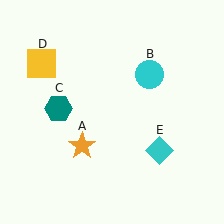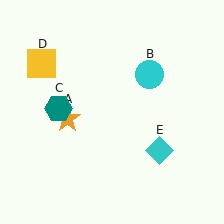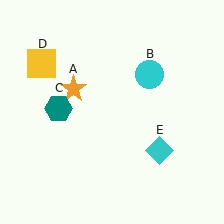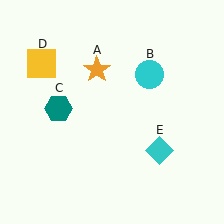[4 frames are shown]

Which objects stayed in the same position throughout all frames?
Cyan circle (object B) and teal hexagon (object C) and yellow square (object D) and cyan diamond (object E) remained stationary.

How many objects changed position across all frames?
1 object changed position: orange star (object A).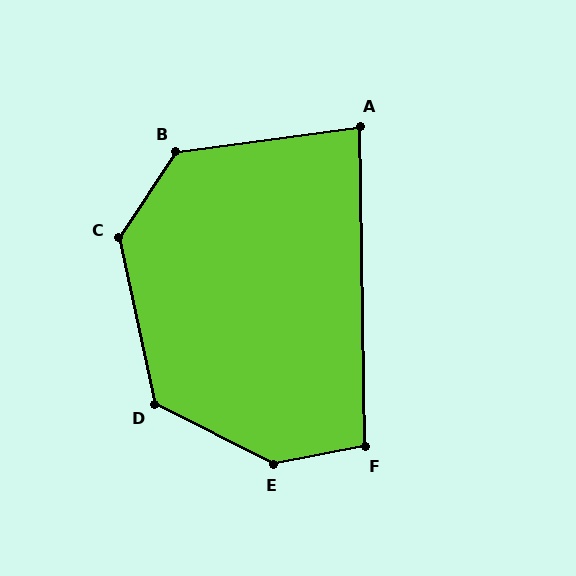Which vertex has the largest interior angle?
E, at approximately 143 degrees.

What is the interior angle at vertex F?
Approximately 100 degrees (obtuse).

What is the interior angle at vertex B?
Approximately 131 degrees (obtuse).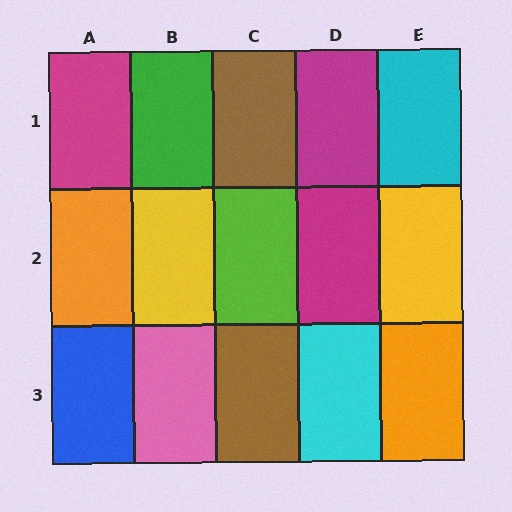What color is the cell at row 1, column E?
Cyan.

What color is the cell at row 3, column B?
Pink.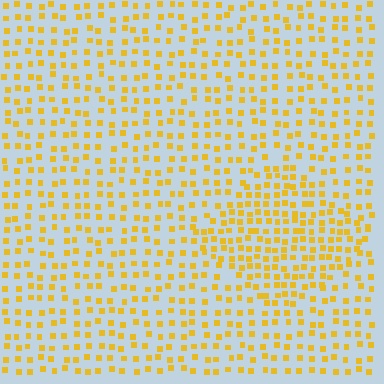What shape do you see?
I see a diamond.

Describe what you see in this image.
The image contains small yellow elements arranged at two different densities. A diamond-shaped region is visible where the elements are more densely packed than the surrounding area.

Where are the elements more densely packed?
The elements are more densely packed inside the diamond boundary.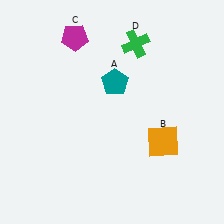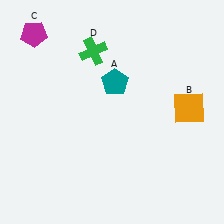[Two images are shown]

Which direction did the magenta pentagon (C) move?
The magenta pentagon (C) moved left.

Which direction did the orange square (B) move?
The orange square (B) moved up.